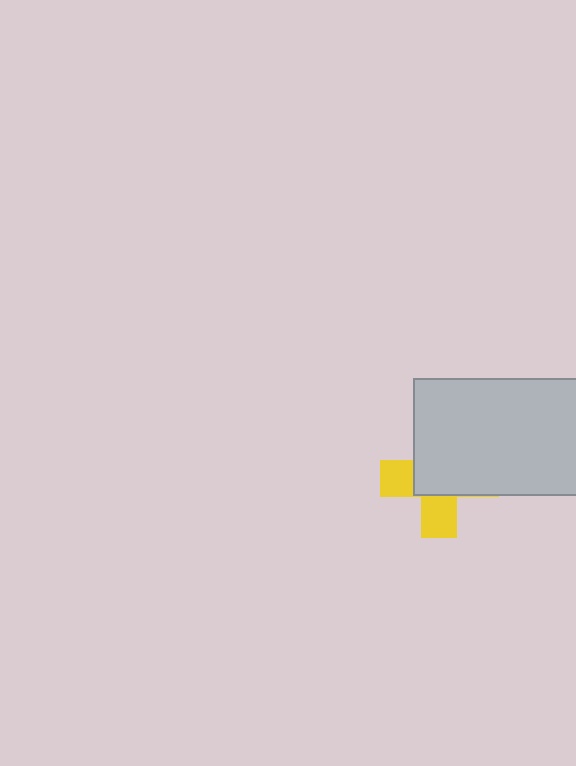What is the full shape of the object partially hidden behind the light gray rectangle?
The partially hidden object is a yellow cross.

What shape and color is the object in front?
The object in front is a light gray rectangle.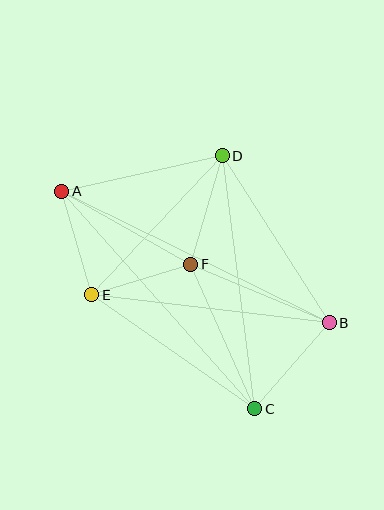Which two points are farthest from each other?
Points A and B are farthest from each other.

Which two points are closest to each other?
Points E and F are closest to each other.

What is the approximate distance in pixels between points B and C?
The distance between B and C is approximately 114 pixels.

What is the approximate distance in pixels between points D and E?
The distance between D and E is approximately 190 pixels.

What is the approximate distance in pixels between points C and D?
The distance between C and D is approximately 255 pixels.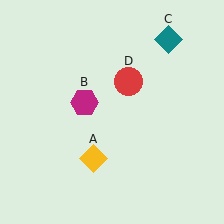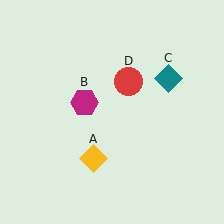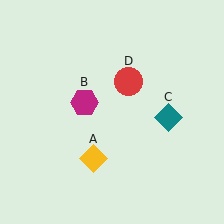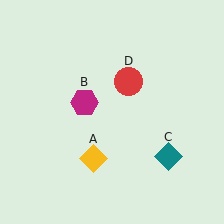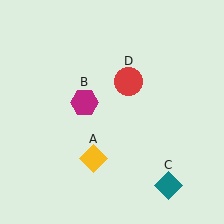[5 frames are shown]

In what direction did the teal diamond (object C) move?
The teal diamond (object C) moved down.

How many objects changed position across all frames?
1 object changed position: teal diamond (object C).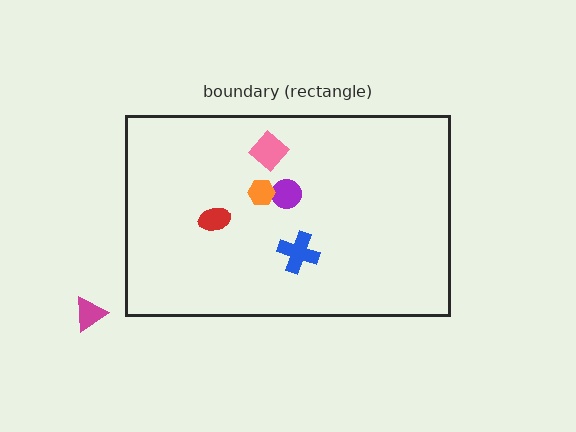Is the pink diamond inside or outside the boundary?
Inside.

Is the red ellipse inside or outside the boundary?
Inside.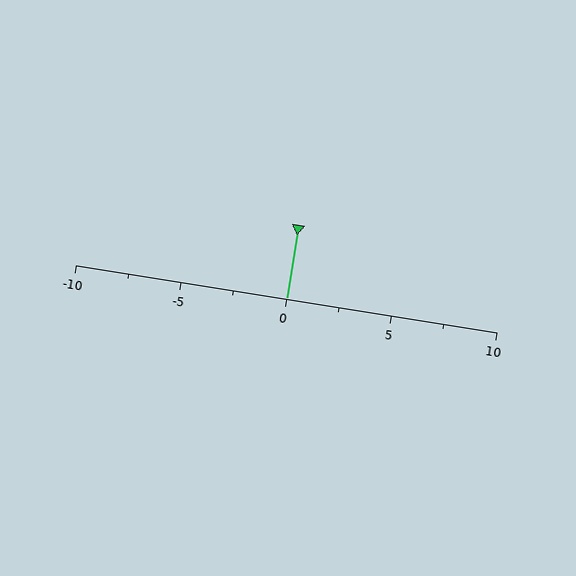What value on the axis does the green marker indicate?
The marker indicates approximately 0.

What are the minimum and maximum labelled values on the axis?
The axis runs from -10 to 10.